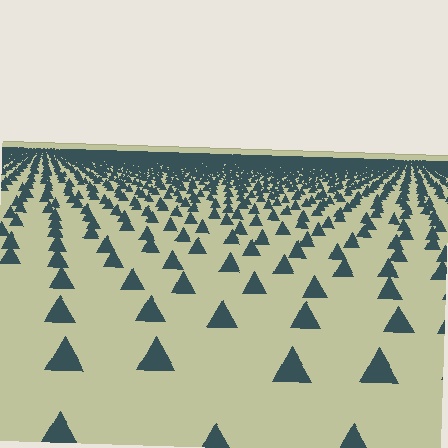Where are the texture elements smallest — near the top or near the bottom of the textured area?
Near the top.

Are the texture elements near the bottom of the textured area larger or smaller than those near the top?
Larger. Near the bottom, elements are closer to the viewer and appear at a bigger on-screen size.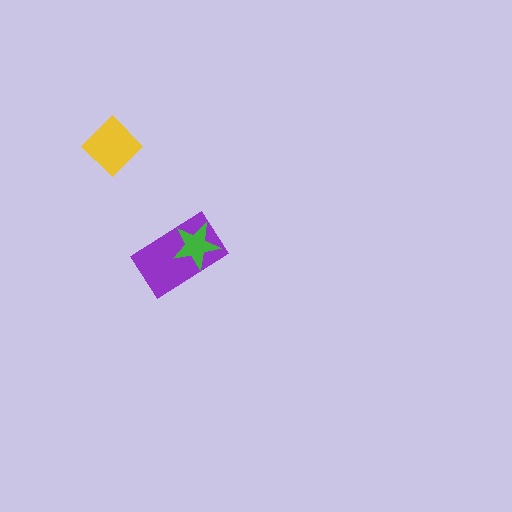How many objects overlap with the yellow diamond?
0 objects overlap with the yellow diamond.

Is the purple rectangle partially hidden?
Yes, it is partially covered by another shape.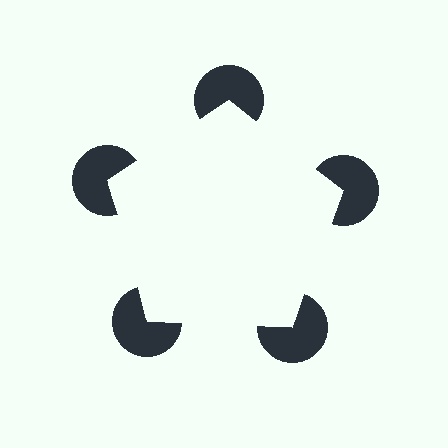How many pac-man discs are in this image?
There are 5 — one at each vertex of the illusory pentagon.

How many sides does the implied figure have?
5 sides.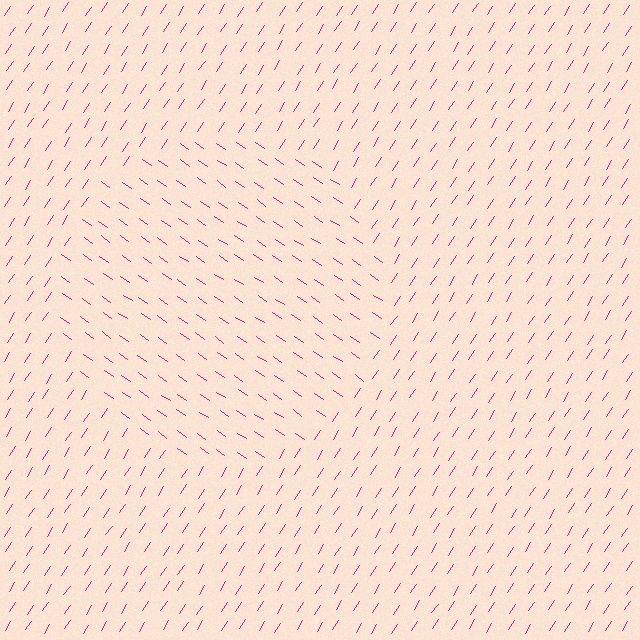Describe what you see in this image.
The image is filled with small magenta line segments. A circle region in the image has lines oriented differently from the surrounding lines, creating a visible texture boundary.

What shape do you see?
I see a circle.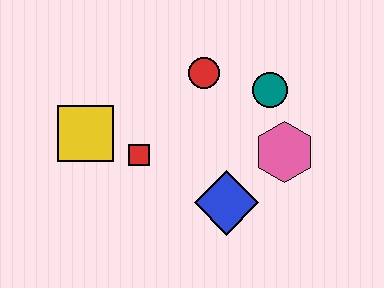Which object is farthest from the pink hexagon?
The yellow square is farthest from the pink hexagon.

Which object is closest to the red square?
The yellow square is closest to the red square.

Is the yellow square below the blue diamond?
No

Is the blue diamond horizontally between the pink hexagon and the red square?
Yes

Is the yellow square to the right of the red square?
No